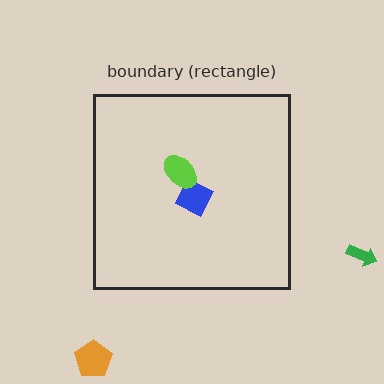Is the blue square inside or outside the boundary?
Inside.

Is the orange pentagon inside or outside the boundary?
Outside.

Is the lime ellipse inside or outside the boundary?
Inside.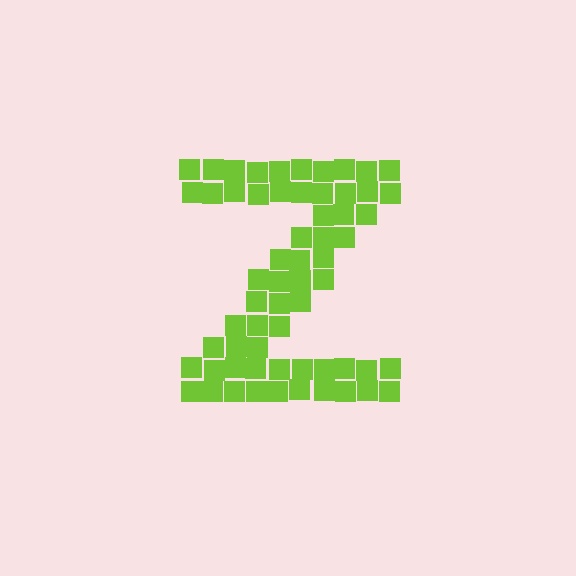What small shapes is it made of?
It is made of small squares.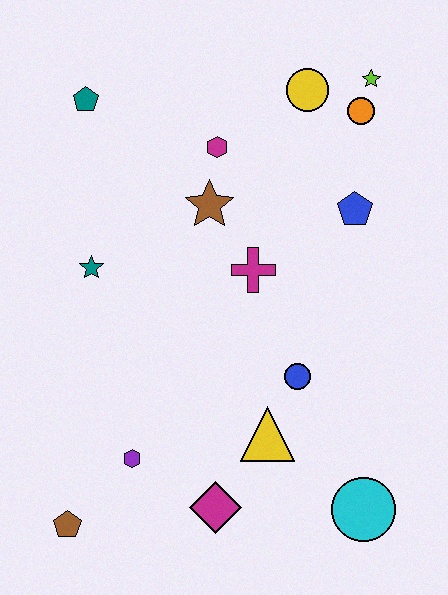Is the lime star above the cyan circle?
Yes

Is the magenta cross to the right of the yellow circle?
No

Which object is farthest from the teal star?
The cyan circle is farthest from the teal star.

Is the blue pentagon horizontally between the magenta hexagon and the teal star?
No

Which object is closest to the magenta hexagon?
The brown star is closest to the magenta hexagon.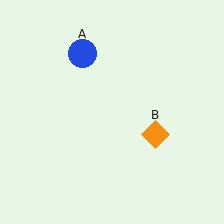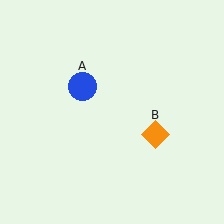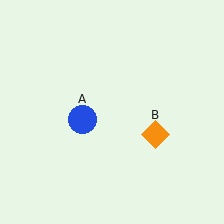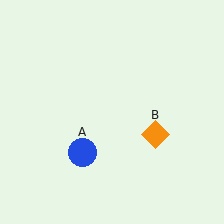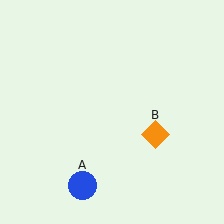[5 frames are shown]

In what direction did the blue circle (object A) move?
The blue circle (object A) moved down.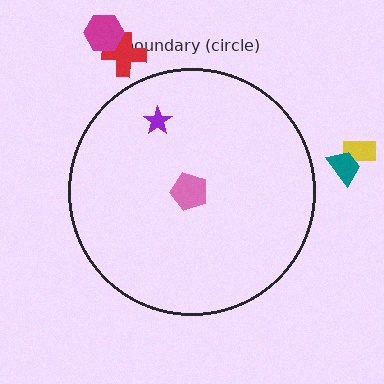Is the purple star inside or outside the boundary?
Inside.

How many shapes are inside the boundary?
2 inside, 4 outside.